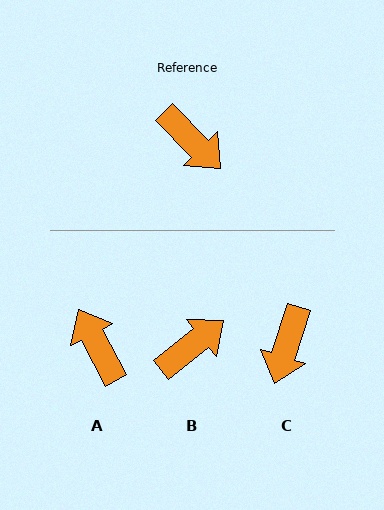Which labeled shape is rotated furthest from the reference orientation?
A, about 163 degrees away.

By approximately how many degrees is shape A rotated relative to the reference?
Approximately 163 degrees counter-clockwise.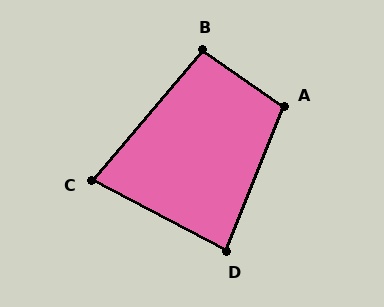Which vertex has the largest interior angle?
A, at approximately 103 degrees.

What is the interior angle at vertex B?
Approximately 96 degrees (obtuse).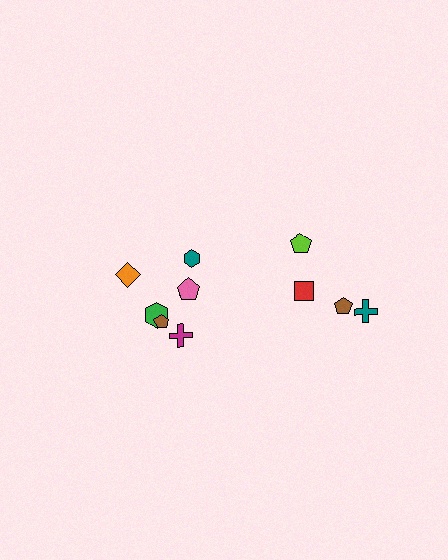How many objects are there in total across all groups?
There are 10 objects.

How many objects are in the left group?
There are 6 objects.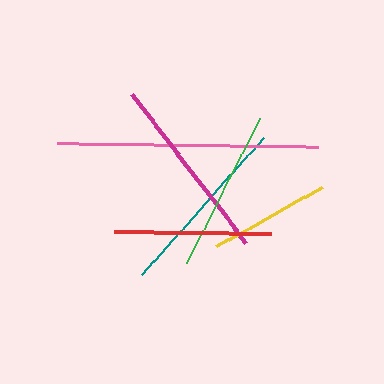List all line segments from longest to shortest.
From longest to shortest: pink, magenta, teal, green, red, yellow.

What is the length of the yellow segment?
The yellow segment is approximately 121 pixels long.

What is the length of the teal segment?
The teal segment is approximately 183 pixels long.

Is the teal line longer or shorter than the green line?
The teal line is longer than the green line.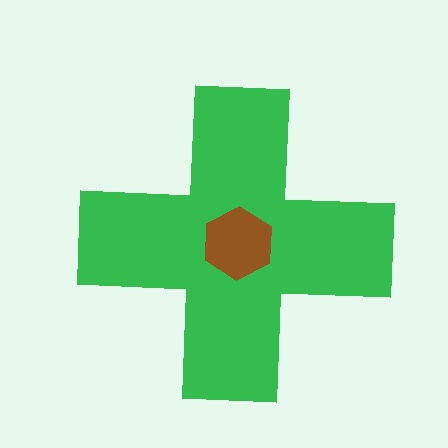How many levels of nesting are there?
2.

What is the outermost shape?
The green cross.